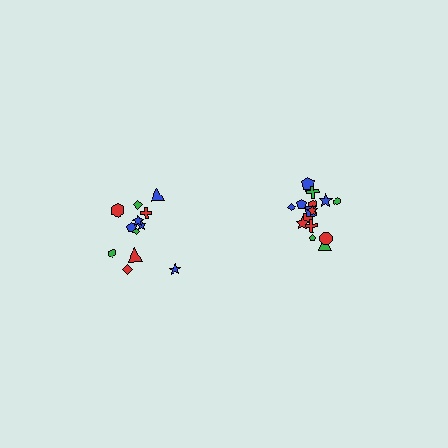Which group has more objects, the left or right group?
The right group.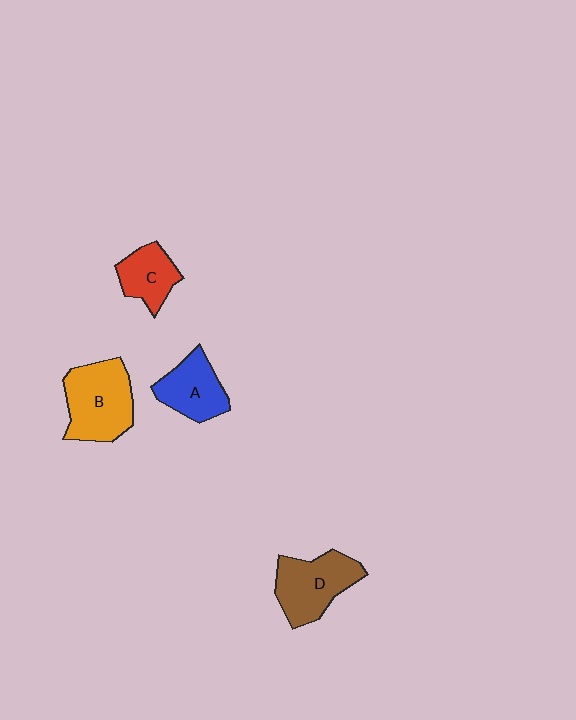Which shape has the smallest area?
Shape C (red).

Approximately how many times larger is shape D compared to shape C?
Approximately 1.5 times.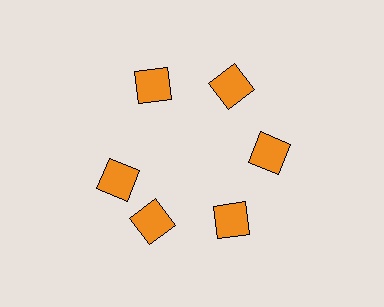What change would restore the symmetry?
The symmetry would be restored by rotating it back into even spacing with its neighbors so that all 6 squares sit at equal angles and equal distance from the center.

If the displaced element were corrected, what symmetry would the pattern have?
It would have 6-fold rotational symmetry — the pattern would map onto itself every 60 degrees.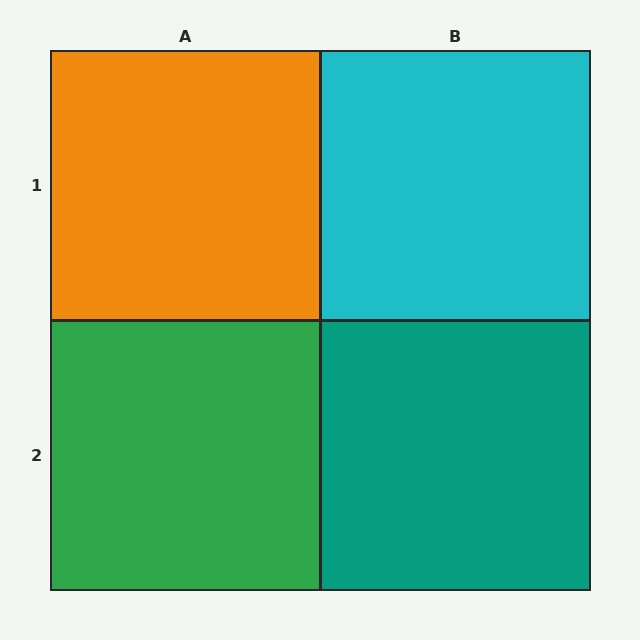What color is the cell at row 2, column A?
Green.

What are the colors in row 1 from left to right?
Orange, cyan.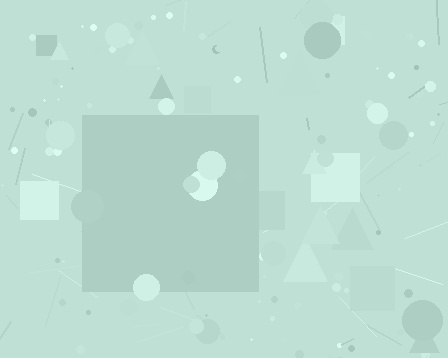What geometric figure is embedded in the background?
A square is embedded in the background.